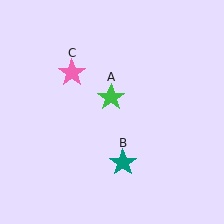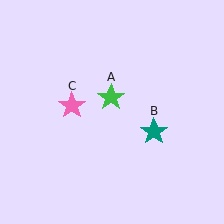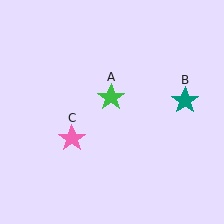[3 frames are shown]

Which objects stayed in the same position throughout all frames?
Green star (object A) remained stationary.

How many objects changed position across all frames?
2 objects changed position: teal star (object B), pink star (object C).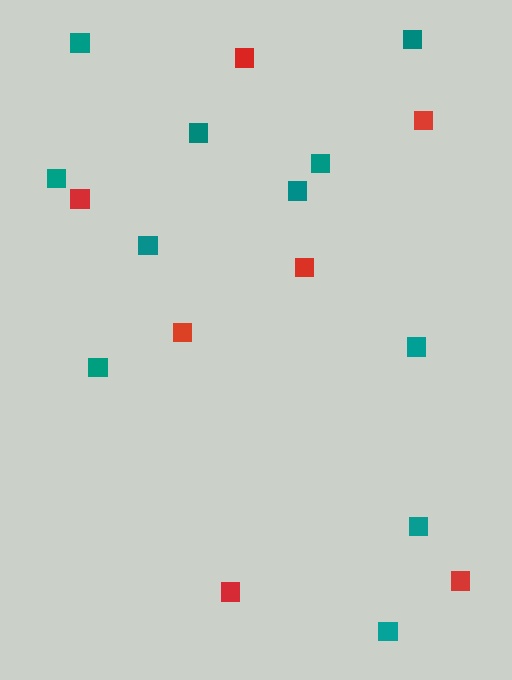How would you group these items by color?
There are 2 groups: one group of red squares (7) and one group of teal squares (11).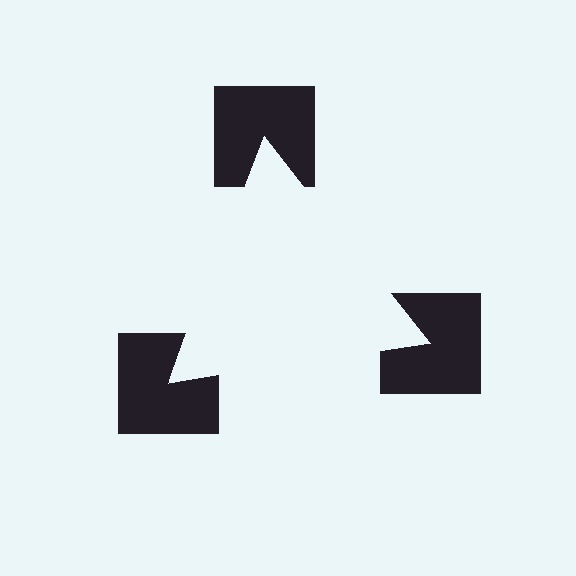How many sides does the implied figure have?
3 sides.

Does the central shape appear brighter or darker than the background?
It typically appears slightly brighter than the background, even though no actual brightness change is drawn.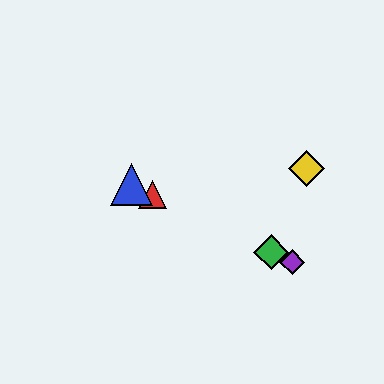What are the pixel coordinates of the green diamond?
The green diamond is at (271, 252).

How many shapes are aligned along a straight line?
4 shapes (the red triangle, the blue triangle, the green diamond, the purple diamond) are aligned along a straight line.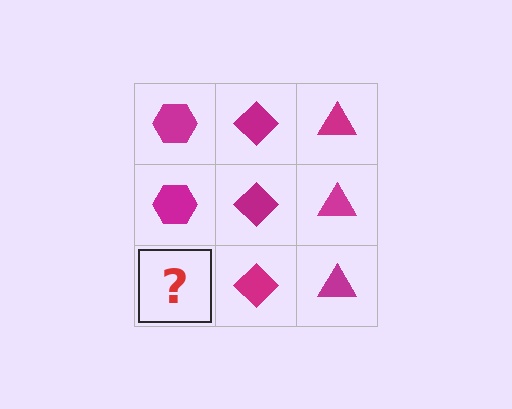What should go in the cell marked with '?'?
The missing cell should contain a magenta hexagon.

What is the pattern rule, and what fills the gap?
The rule is that each column has a consistent shape. The gap should be filled with a magenta hexagon.